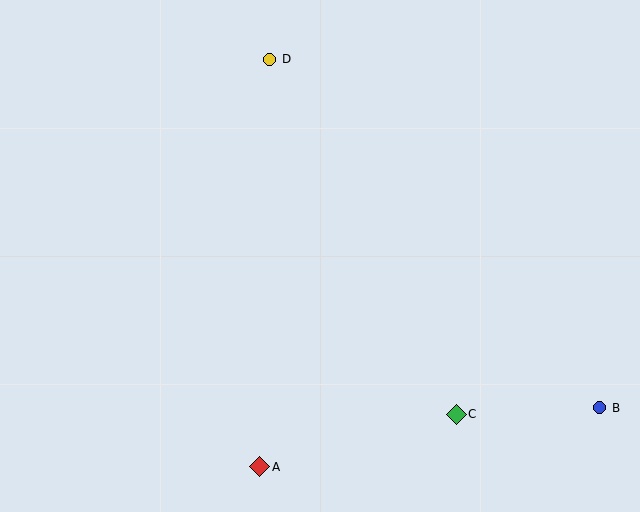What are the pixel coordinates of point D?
Point D is at (270, 59).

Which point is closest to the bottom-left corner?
Point A is closest to the bottom-left corner.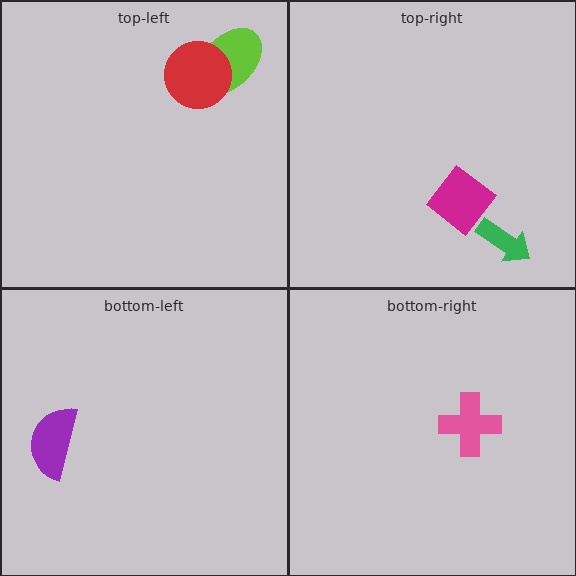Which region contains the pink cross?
The bottom-right region.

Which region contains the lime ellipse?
The top-left region.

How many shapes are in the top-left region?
2.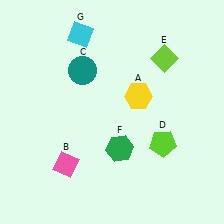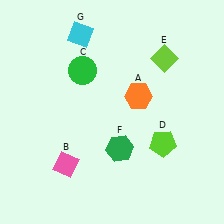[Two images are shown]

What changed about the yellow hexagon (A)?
In Image 1, A is yellow. In Image 2, it changed to orange.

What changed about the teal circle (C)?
In Image 1, C is teal. In Image 2, it changed to green.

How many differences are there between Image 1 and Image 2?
There are 2 differences between the two images.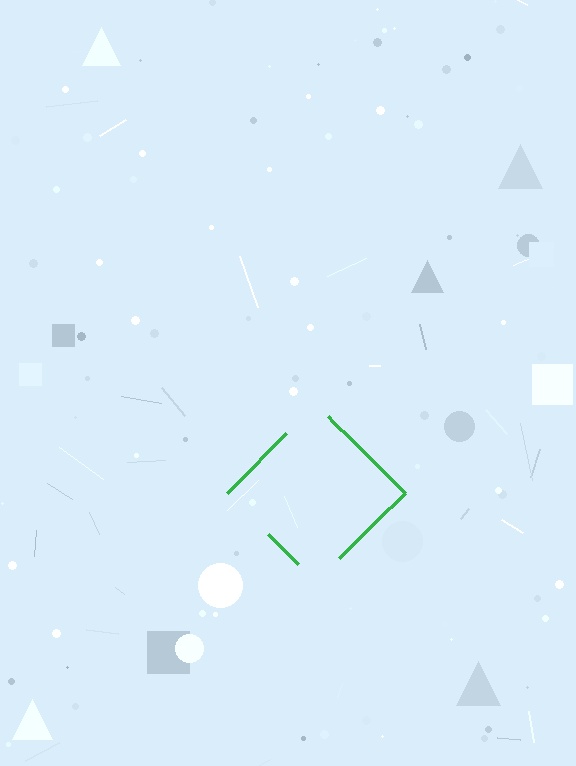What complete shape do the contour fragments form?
The contour fragments form a diamond.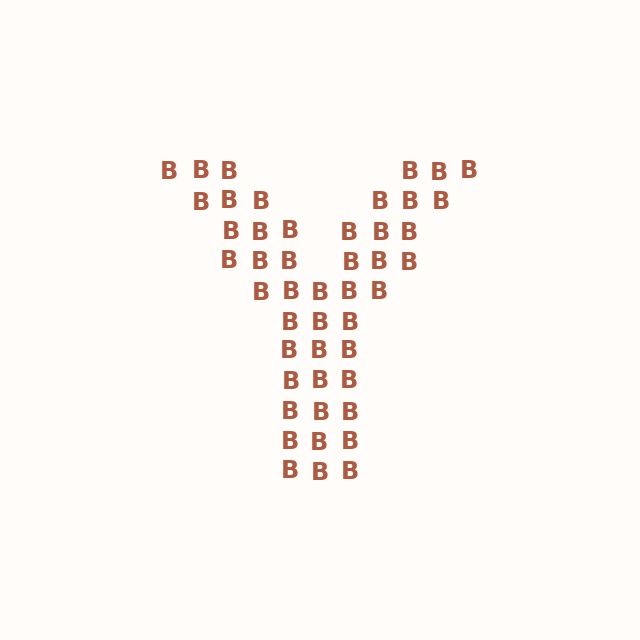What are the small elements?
The small elements are letter B's.